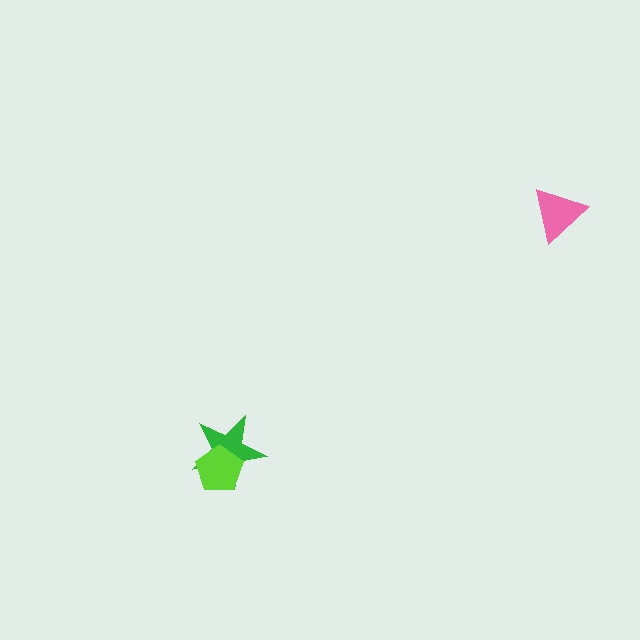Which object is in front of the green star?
The lime pentagon is in front of the green star.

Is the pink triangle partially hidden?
No, no other shape covers it.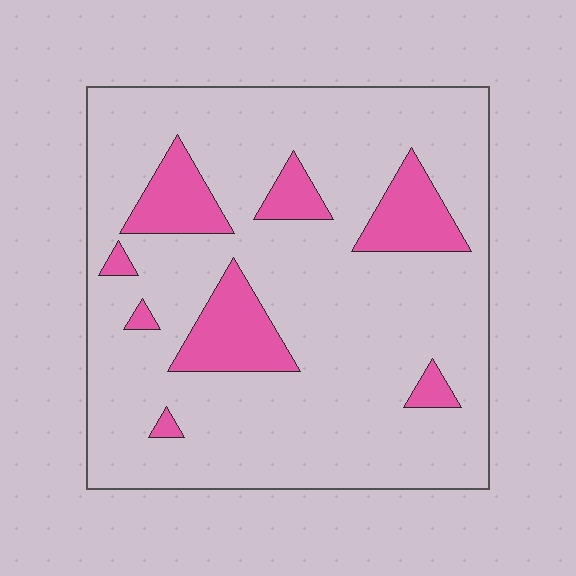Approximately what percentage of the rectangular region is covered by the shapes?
Approximately 15%.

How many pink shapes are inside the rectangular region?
8.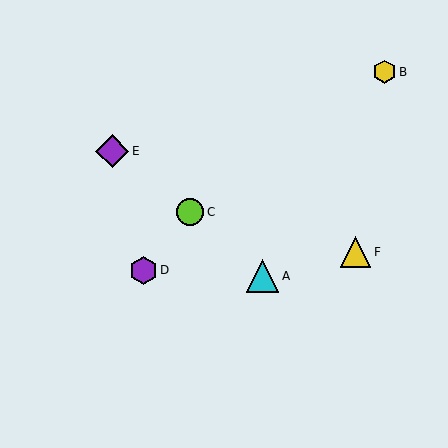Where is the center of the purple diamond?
The center of the purple diamond is at (112, 151).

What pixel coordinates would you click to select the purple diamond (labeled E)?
Click at (112, 151) to select the purple diamond E.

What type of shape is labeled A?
Shape A is a cyan triangle.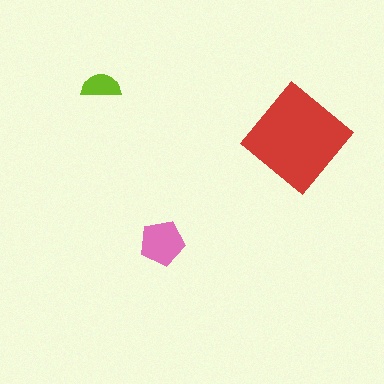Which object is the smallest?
The lime semicircle.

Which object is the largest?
The red diamond.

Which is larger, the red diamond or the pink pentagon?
The red diamond.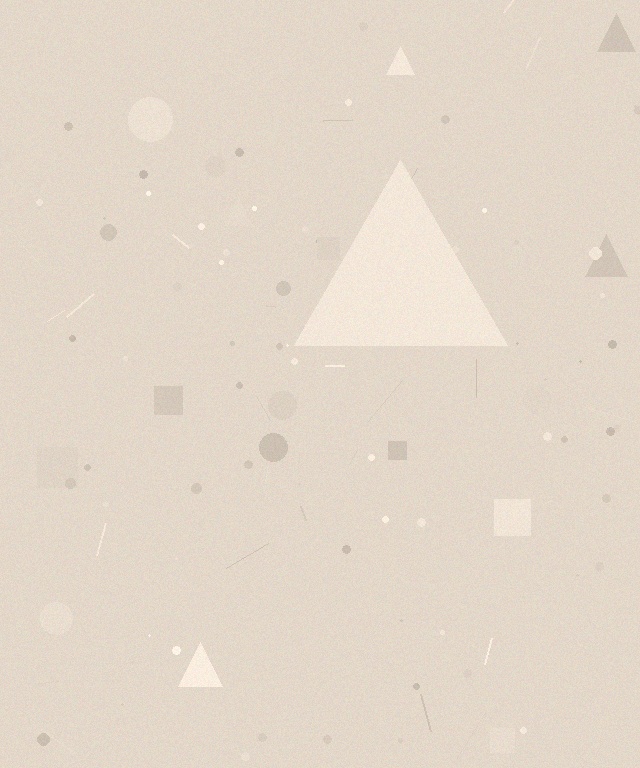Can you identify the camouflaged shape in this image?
The camouflaged shape is a triangle.